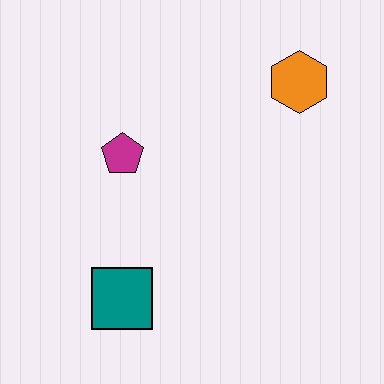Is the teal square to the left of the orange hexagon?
Yes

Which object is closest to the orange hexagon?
The magenta pentagon is closest to the orange hexagon.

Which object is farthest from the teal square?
The orange hexagon is farthest from the teal square.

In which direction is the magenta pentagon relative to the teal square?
The magenta pentagon is above the teal square.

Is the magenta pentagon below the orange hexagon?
Yes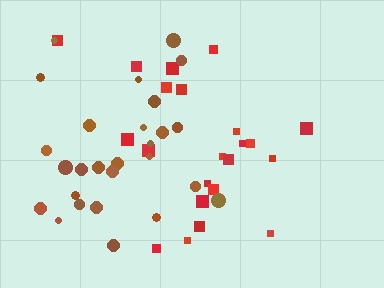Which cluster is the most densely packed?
Red.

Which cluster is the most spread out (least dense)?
Brown.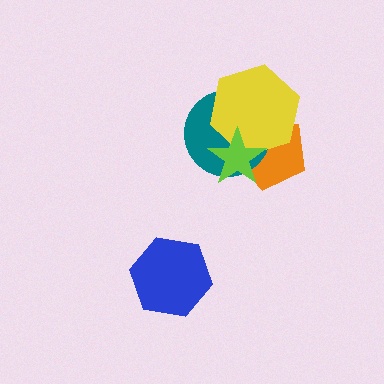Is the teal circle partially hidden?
Yes, it is partially covered by another shape.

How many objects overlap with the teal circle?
3 objects overlap with the teal circle.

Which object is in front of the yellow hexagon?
The lime star is in front of the yellow hexagon.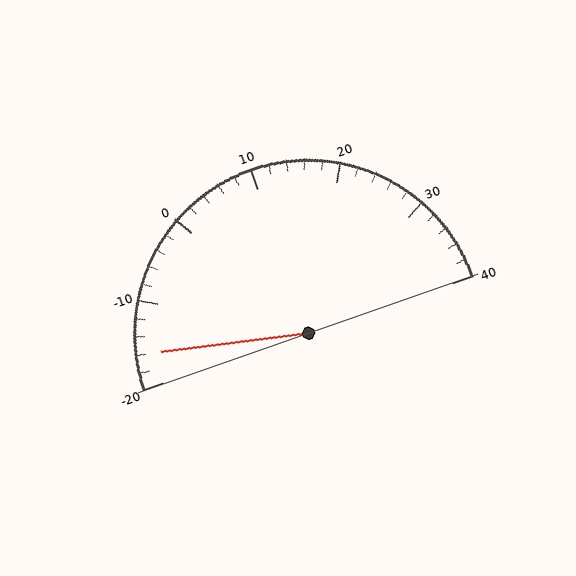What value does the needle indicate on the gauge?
The needle indicates approximately -16.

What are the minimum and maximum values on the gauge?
The gauge ranges from -20 to 40.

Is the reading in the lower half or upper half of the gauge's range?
The reading is in the lower half of the range (-20 to 40).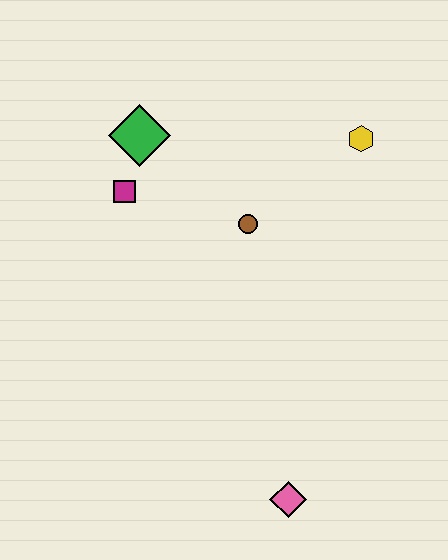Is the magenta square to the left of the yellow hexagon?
Yes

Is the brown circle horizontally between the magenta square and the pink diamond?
Yes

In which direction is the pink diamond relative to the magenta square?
The pink diamond is below the magenta square.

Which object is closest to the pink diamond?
The brown circle is closest to the pink diamond.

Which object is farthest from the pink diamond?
The green diamond is farthest from the pink diamond.